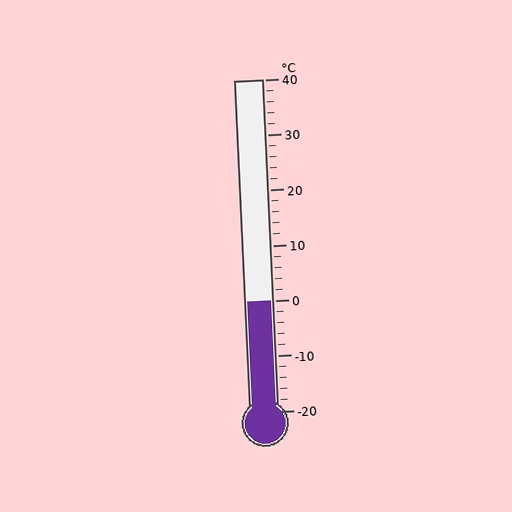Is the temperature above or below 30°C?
The temperature is below 30°C.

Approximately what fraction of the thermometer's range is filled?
The thermometer is filled to approximately 35% of its range.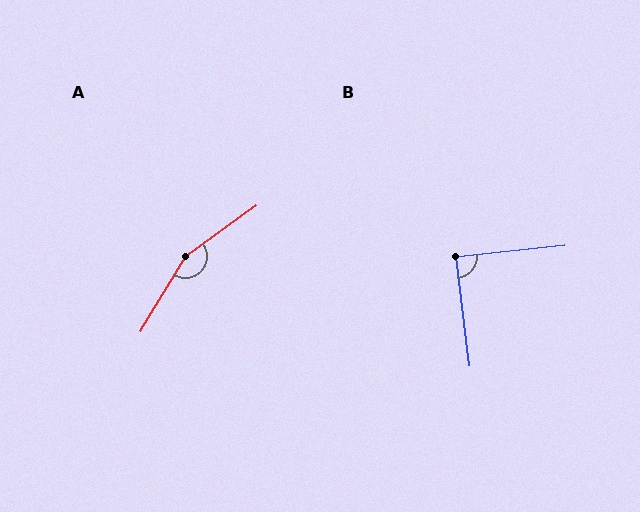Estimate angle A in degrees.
Approximately 157 degrees.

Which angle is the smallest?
B, at approximately 89 degrees.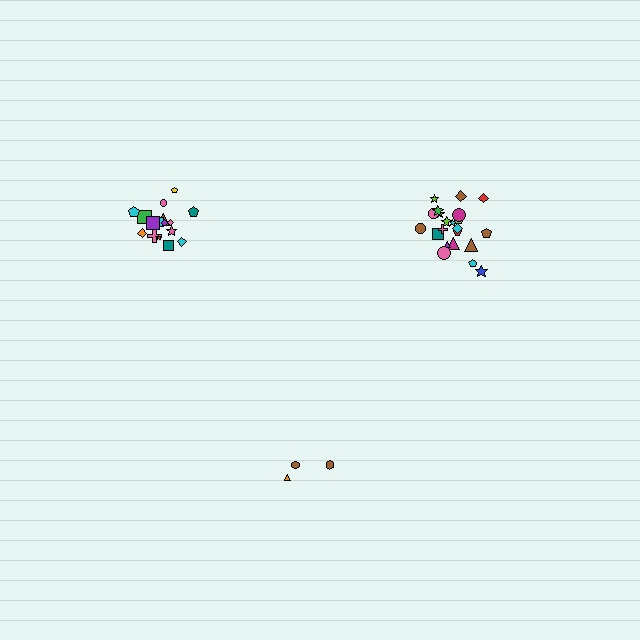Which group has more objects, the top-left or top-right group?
The top-right group.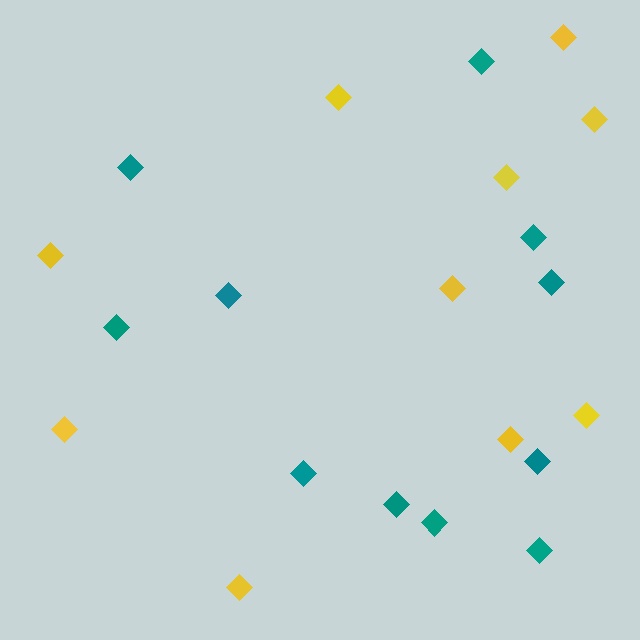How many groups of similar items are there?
There are 2 groups: one group of yellow diamonds (10) and one group of teal diamonds (11).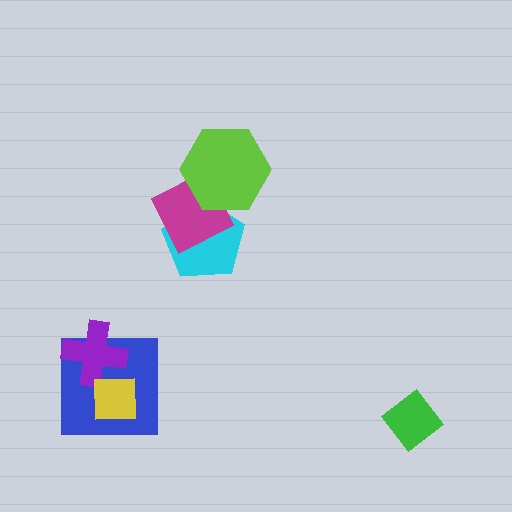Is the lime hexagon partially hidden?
No, no other shape covers it.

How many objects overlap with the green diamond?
0 objects overlap with the green diamond.